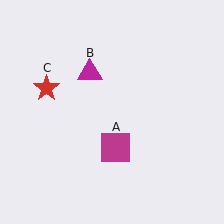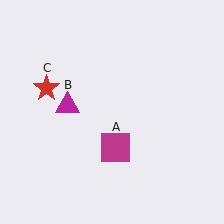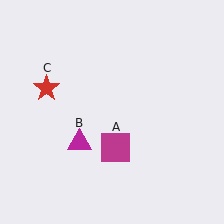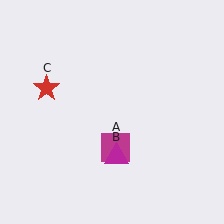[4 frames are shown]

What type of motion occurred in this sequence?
The magenta triangle (object B) rotated counterclockwise around the center of the scene.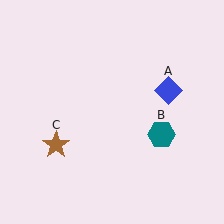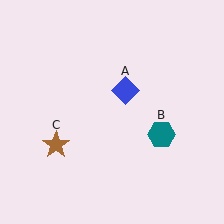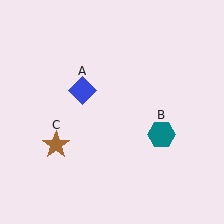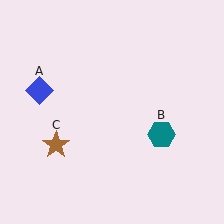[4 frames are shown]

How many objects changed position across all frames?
1 object changed position: blue diamond (object A).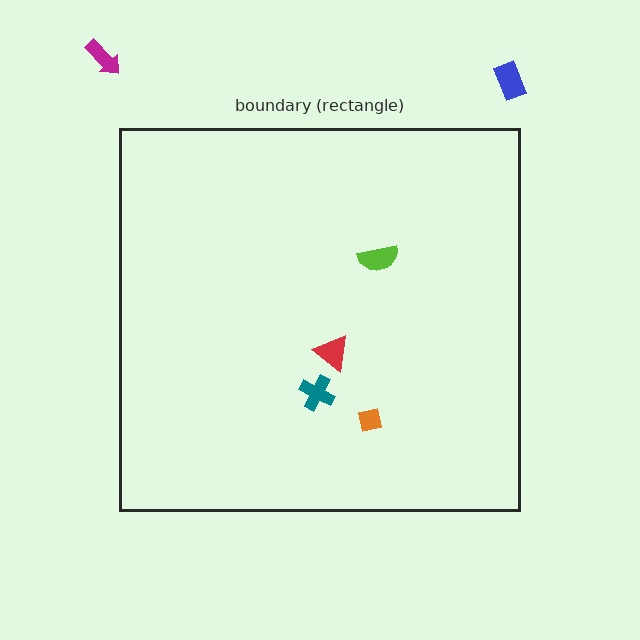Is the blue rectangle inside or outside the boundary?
Outside.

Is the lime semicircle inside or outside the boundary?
Inside.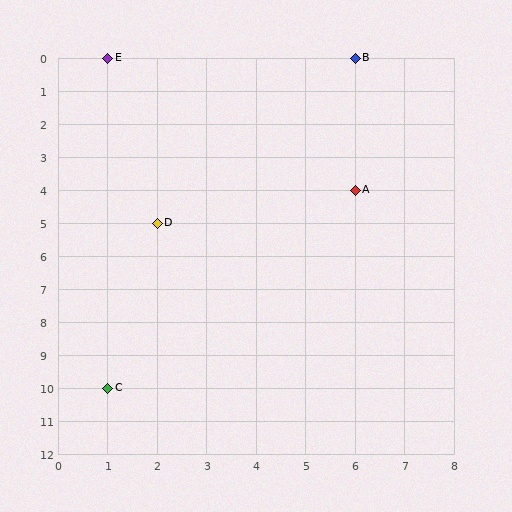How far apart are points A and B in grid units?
Points A and B are 4 rows apart.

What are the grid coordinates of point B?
Point B is at grid coordinates (6, 0).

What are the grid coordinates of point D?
Point D is at grid coordinates (2, 5).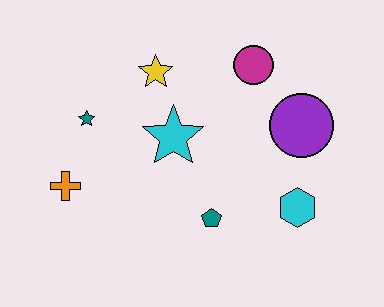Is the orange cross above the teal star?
No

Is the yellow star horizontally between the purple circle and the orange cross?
Yes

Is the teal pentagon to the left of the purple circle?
Yes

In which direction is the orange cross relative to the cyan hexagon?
The orange cross is to the left of the cyan hexagon.